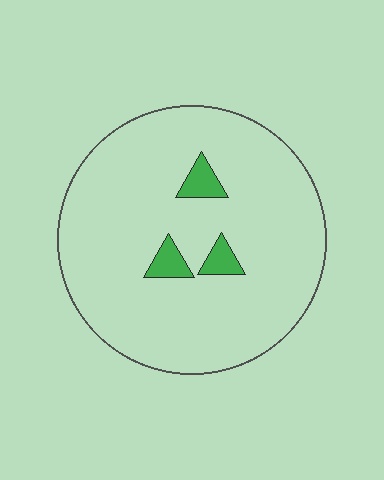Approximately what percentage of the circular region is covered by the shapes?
Approximately 5%.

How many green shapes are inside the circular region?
3.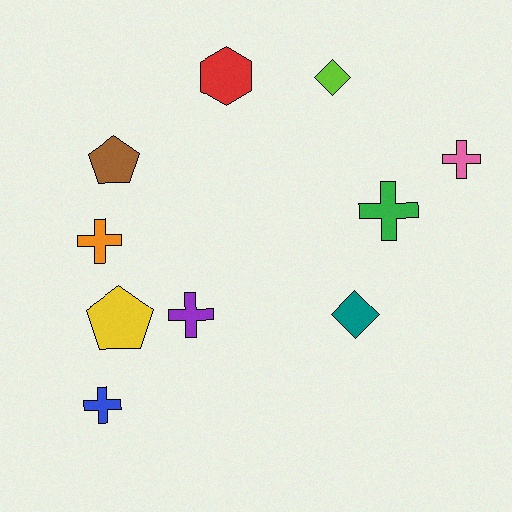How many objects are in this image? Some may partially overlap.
There are 10 objects.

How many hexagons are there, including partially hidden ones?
There is 1 hexagon.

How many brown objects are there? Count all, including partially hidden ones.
There is 1 brown object.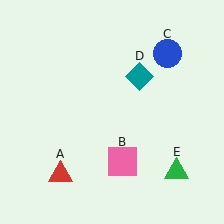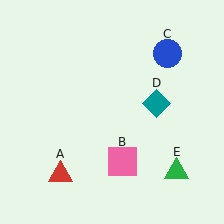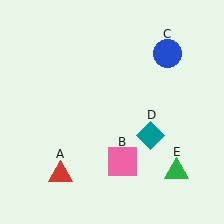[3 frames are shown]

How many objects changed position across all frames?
1 object changed position: teal diamond (object D).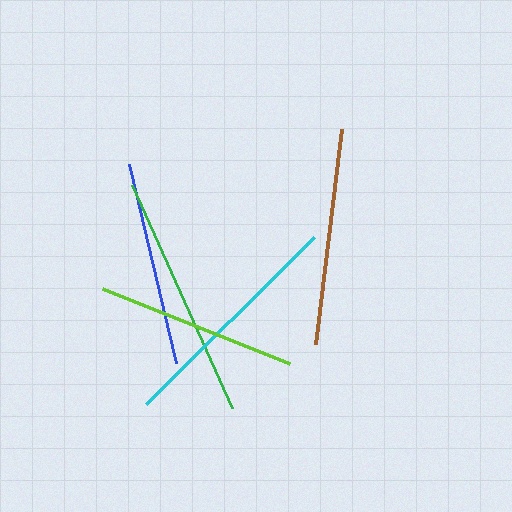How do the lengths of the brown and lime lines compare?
The brown and lime lines are approximately the same length.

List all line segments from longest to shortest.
From longest to shortest: green, cyan, brown, blue, lime.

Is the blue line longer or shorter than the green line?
The green line is longer than the blue line.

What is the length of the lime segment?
The lime segment is approximately 202 pixels long.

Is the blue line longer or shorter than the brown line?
The brown line is longer than the blue line.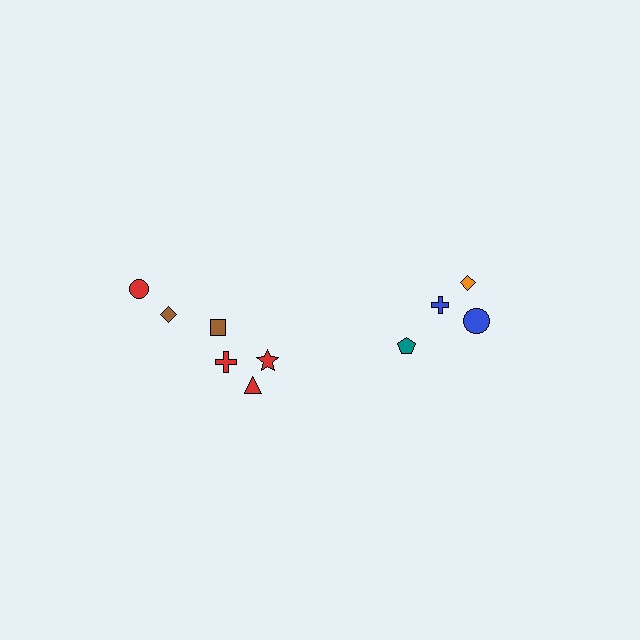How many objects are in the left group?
There are 6 objects.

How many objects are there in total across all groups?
There are 10 objects.